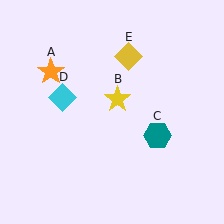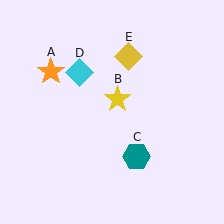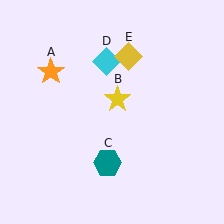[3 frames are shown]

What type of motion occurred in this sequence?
The teal hexagon (object C), cyan diamond (object D) rotated clockwise around the center of the scene.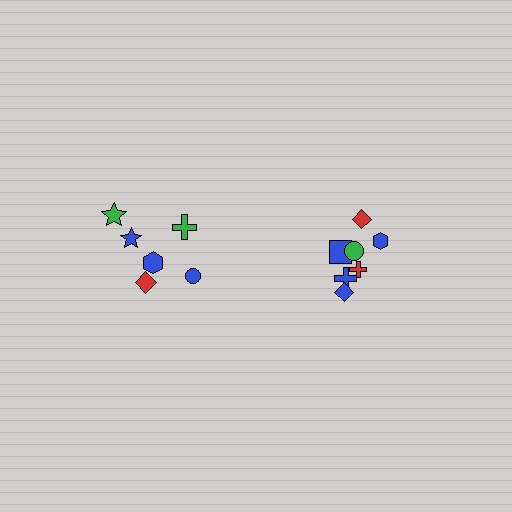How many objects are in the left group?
There are 6 objects.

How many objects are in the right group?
There are 8 objects.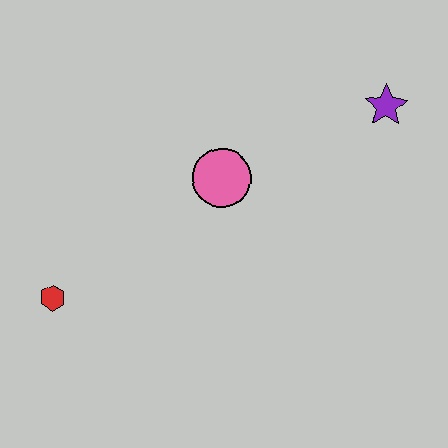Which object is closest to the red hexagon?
The pink circle is closest to the red hexagon.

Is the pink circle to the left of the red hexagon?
No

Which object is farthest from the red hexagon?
The purple star is farthest from the red hexagon.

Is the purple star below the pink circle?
No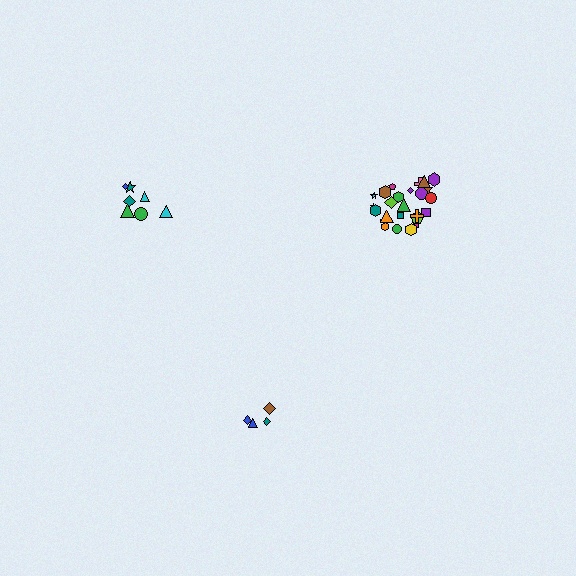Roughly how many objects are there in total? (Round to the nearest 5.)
Roughly 35 objects in total.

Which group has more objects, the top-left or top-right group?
The top-right group.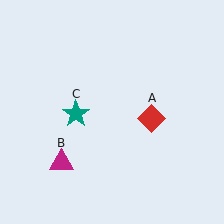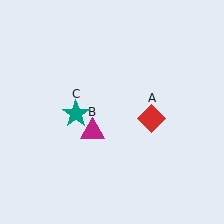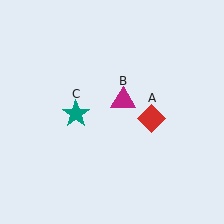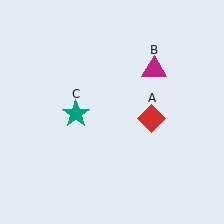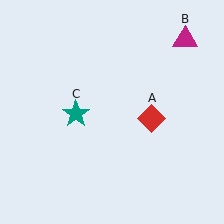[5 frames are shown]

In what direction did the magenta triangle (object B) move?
The magenta triangle (object B) moved up and to the right.